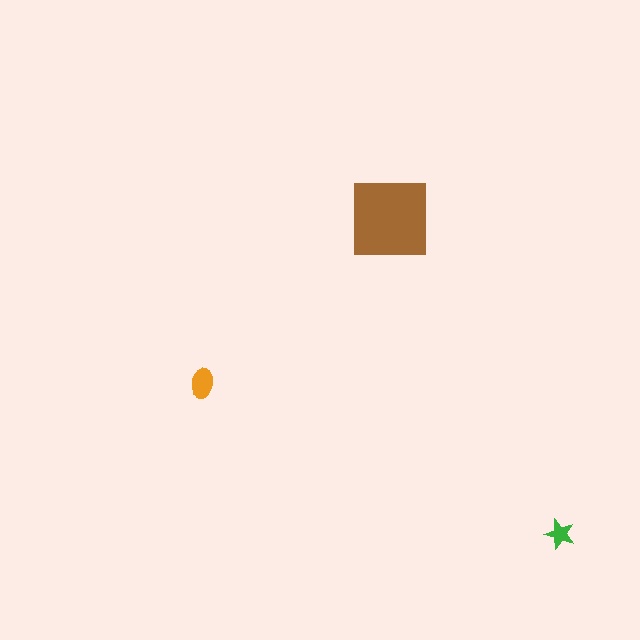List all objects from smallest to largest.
The green star, the orange ellipse, the brown square.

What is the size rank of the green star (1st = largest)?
3rd.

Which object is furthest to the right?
The green star is rightmost.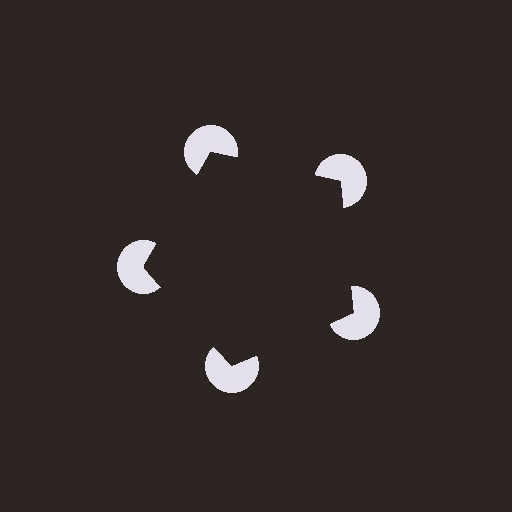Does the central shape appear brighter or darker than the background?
It typically appears slightly darker than the background, even though no actual brightness change is drawn.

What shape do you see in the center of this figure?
An illusory pentagon — its edges are inferred from the aligned wedge cuts in the pac-man discs, not physically drawn.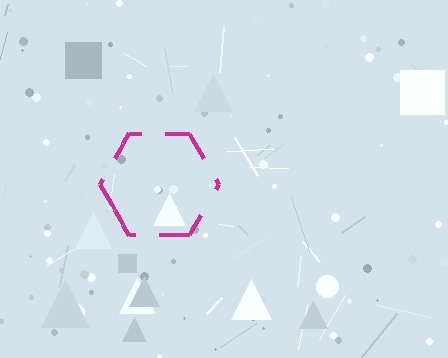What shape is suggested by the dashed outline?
The dashed outline suggests a hexagon.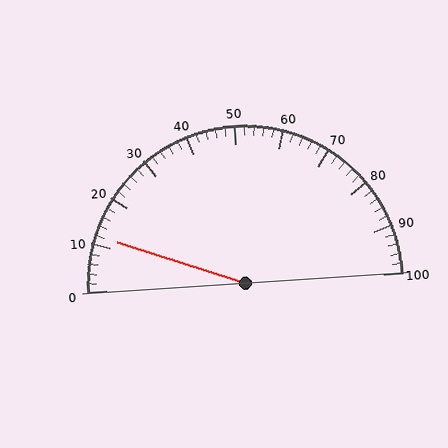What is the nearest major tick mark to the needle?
The nearest major tick mark is 10.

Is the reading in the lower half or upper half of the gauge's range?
The reading is in the lower half of the range (0 to 100).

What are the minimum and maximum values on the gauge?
The gauge ranges from 0 to 100.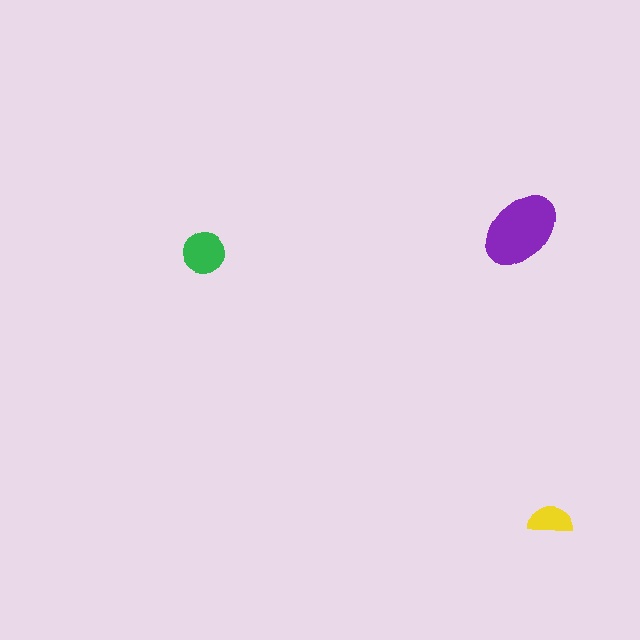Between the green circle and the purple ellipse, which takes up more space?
The purple ellipse.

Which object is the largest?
The purple ellipse.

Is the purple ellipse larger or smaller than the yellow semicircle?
Larger.